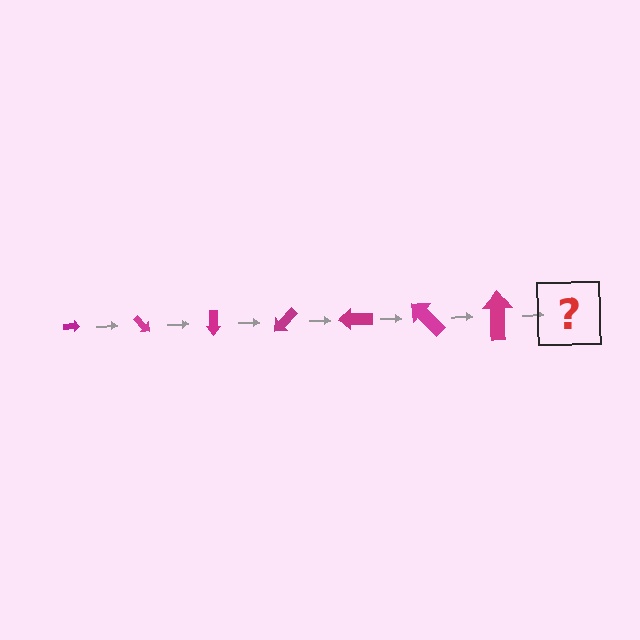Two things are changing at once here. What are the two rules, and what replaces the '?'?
The two rules are that the arrow grows larger each step and it rotates 45 degrees each step. The '?' should be an arrow, larger than the previous one and rotated 315 degrees from the start.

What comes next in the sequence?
The next element should be an arrow, larger than the previous one and rotated 315 degrees from the start.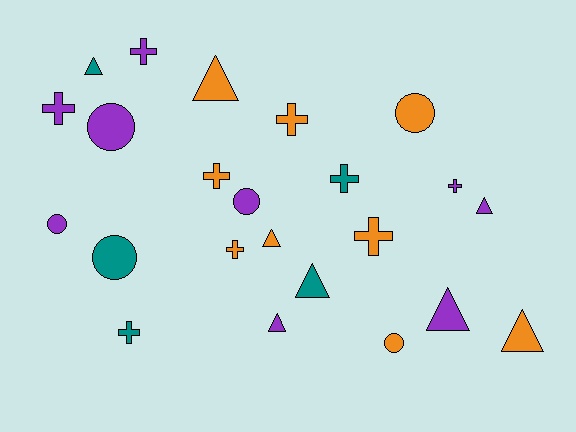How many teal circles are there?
There is 1 teal circle.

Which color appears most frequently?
Purple, with 9 objects.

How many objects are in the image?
There are 23 objects.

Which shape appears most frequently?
Cross, with 9 objects.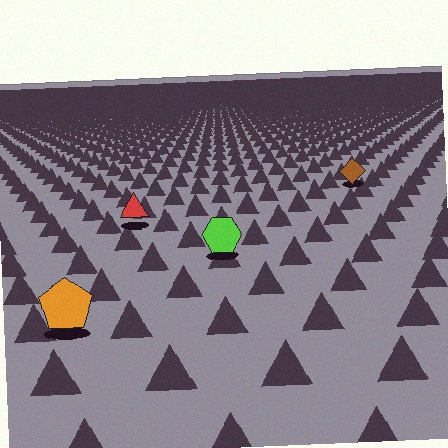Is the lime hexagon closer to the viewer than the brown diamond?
Yes. The lime hexagon is closer — you can tell from the texture gradient: the ground texture is coarser near it.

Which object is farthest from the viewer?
The brown diamond is farthest from the viewer. It appears smaller and the ground texture around it is denser.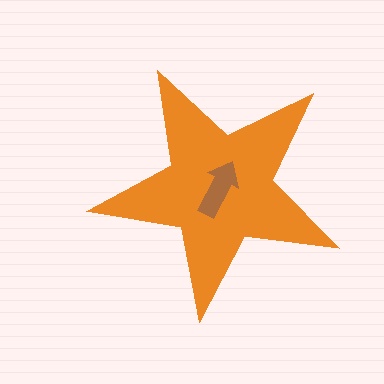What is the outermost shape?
The orange star.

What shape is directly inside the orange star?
The brown arrow.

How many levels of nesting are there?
2.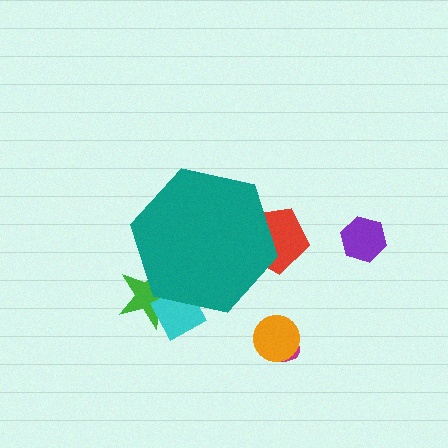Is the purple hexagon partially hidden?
No, the purple hexagon is fully visible.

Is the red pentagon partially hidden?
Yes, the red pentagon is partially hidden behind the teal hexagon.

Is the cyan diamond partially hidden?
Yes, the cyan diamond is partially hidden behind the teal hexagon.